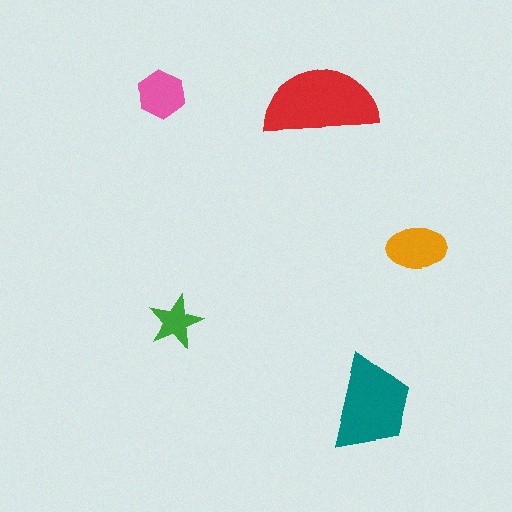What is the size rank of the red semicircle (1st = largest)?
1st.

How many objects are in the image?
There are 5 objects in the image.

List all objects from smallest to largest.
The green star, the pink hexagon, the orange ellipse, the teal trapezoid, the red semicircle.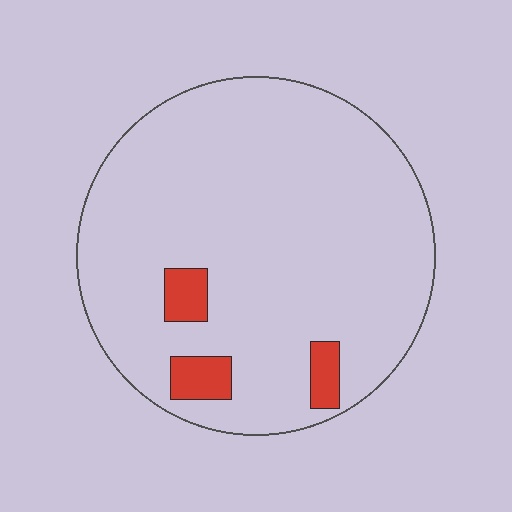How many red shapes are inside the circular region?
3.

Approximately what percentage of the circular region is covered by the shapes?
Approximately 5%.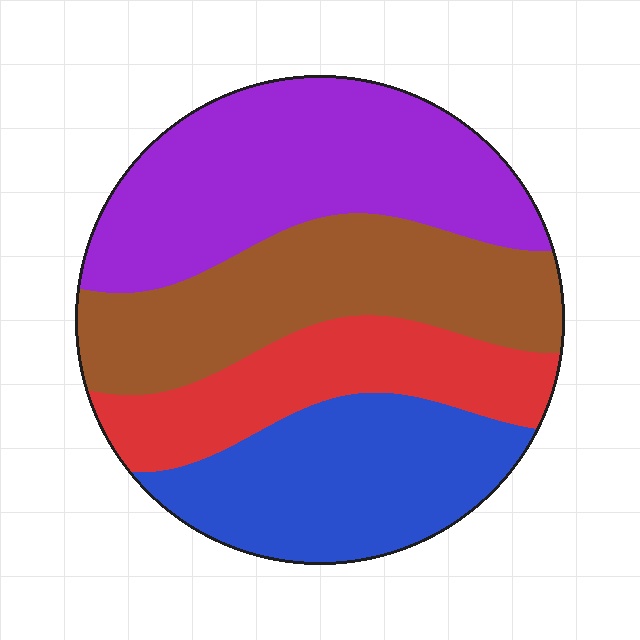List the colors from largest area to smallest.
From largest to smallest: purple, brown, blue, red.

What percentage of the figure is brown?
Brown covers around 25% of the figure.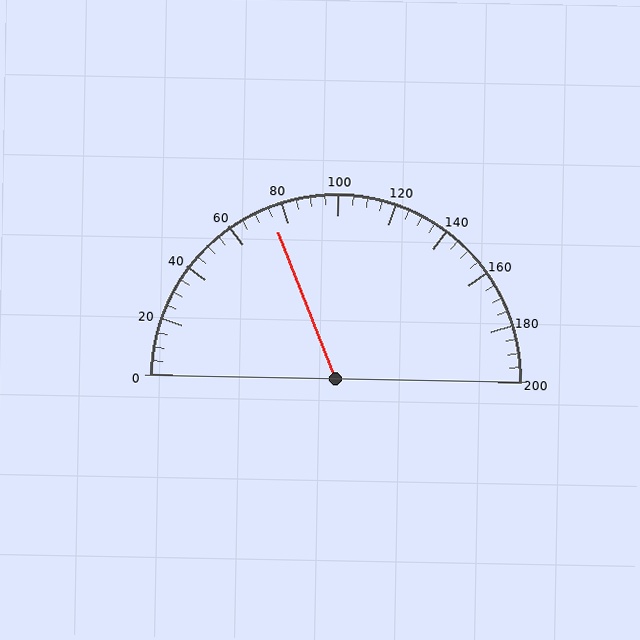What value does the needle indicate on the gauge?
The needle indicates approximately 75.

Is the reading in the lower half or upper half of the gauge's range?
The reading is in the lower half of the range (0 to 200).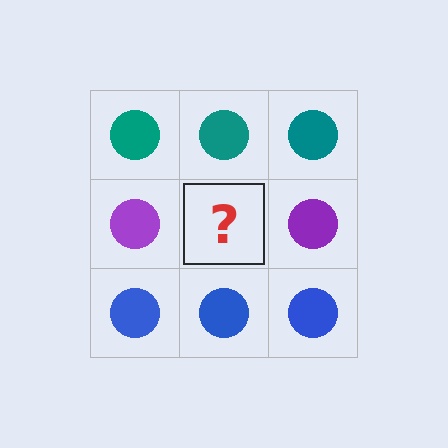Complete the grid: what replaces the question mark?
The question mark should be replaced with a purple circle.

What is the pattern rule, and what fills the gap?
The rule is that each row has a consistent color. The gap should be filled with a purple circle.